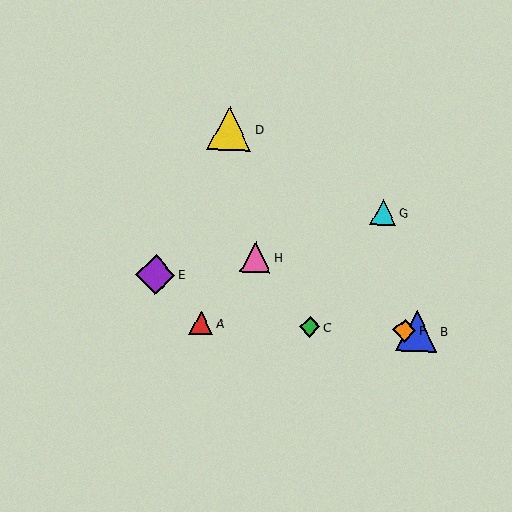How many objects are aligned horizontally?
4 objects (A, B, C, F) are aligned horizontally.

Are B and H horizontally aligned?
No, B is at y≈331 and H is at y≈257.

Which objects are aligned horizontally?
Objects A, B, C, F are aligned horizontally.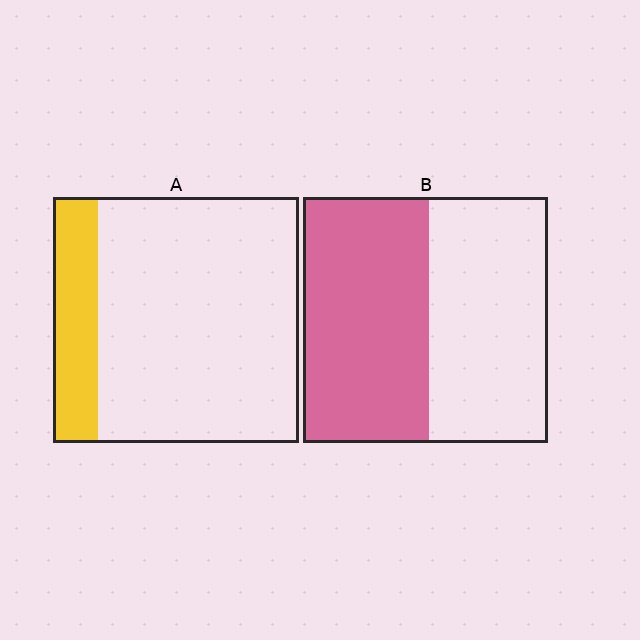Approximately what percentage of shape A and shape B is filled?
A is approximately 20% and B is approximately 50%.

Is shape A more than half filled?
No.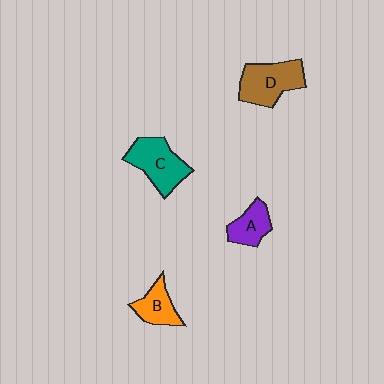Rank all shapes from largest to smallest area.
From largest to smallest: D (brown), C (teal), B (orange), A (purple).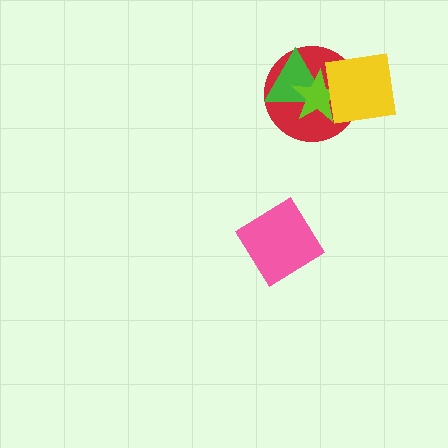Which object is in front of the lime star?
The yellow square is in front of the lime star.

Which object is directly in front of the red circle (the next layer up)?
The green triangle is directly in front of the red circle.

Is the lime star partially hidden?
Yes, it is partially covered by another shape.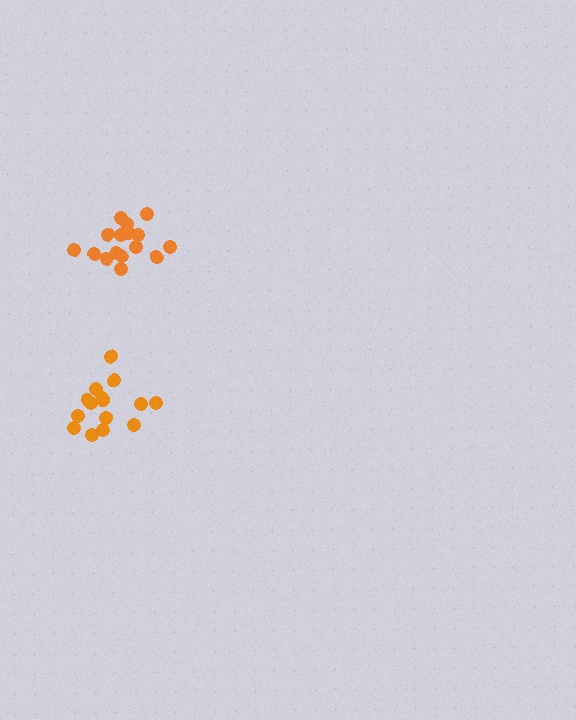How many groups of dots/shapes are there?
There are 2 groups.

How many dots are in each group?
Group 1: 15 dots, Group 2: 17 dots (32 total).